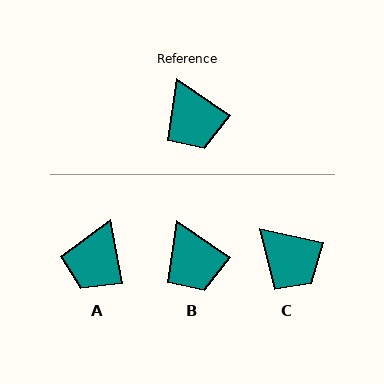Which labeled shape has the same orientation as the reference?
B.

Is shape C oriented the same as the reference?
No, it is off by about 22 degrees.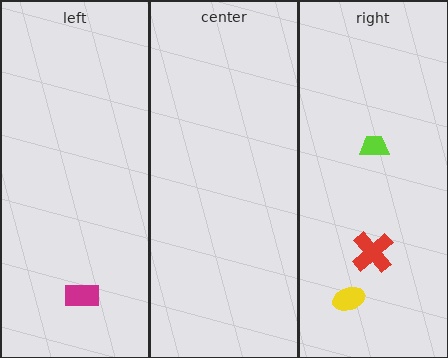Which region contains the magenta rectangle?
The left region.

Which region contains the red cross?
The right region.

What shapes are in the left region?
The magenta rectangle.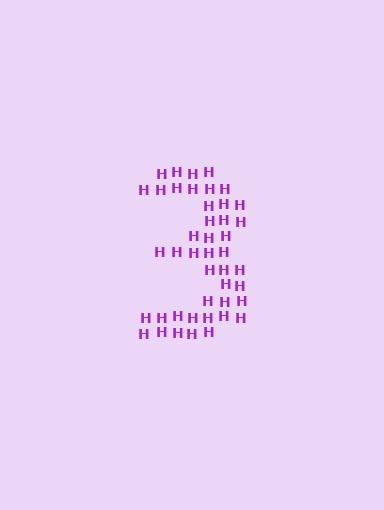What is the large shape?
The large shape is the digit 3.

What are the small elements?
The small elements are letter H's.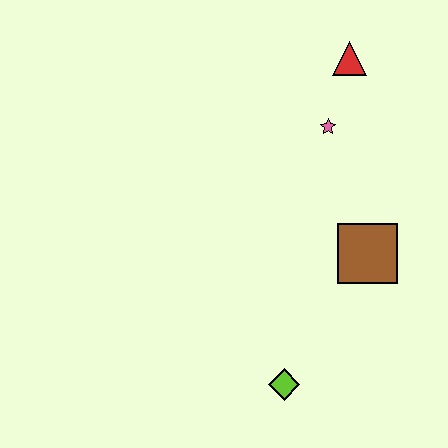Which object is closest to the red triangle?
The pink star is closest to the red triangle.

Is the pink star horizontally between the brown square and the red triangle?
No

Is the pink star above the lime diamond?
Yes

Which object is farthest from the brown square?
The red triangle is farthest from the brown square.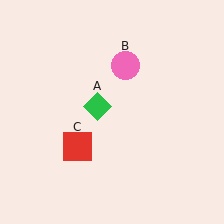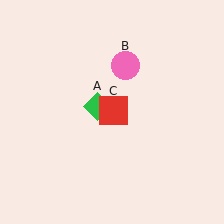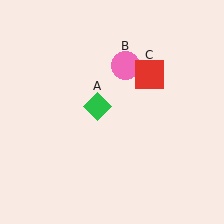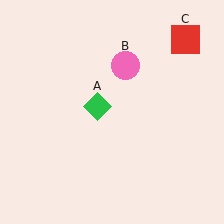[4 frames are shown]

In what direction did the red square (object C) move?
The red square (object C) moved up and to the right.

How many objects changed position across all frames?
1 object changed position: red square (object C).